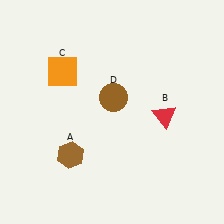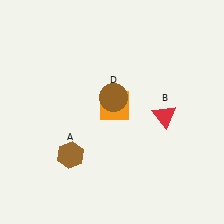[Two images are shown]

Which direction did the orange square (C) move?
The orange square (C) moved right.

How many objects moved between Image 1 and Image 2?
1 object moved between the two images.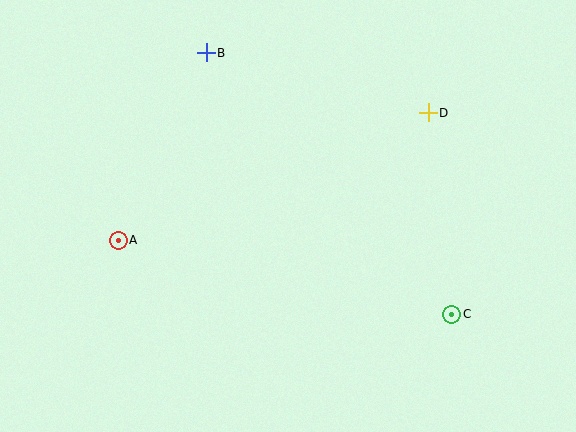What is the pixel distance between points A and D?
The distance between A and D is 335 pixels.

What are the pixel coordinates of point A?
Point A is at (118, 240).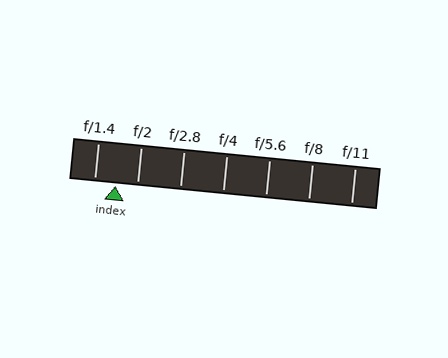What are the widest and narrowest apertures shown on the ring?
The widest aperture shown is f/1.4 and the narrowest is f/11.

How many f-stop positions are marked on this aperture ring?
There are 7 f-stop positions marked.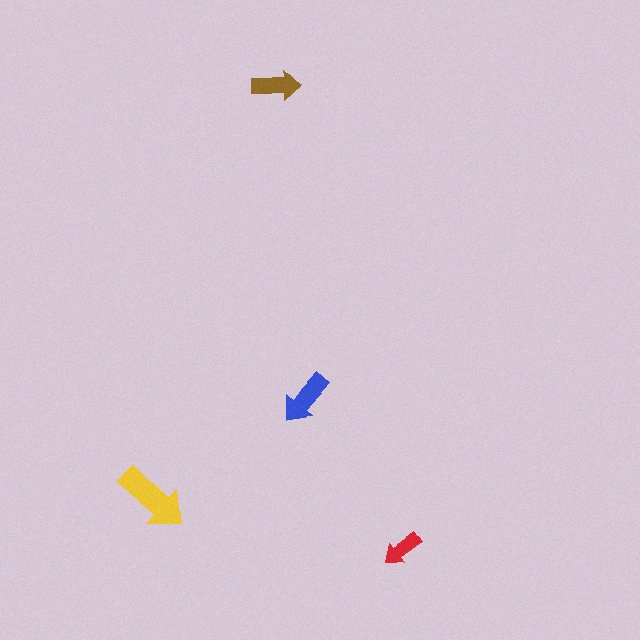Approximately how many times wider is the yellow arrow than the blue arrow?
About 1.5 times wider.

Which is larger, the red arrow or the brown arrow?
The brown one.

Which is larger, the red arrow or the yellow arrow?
The yellow one.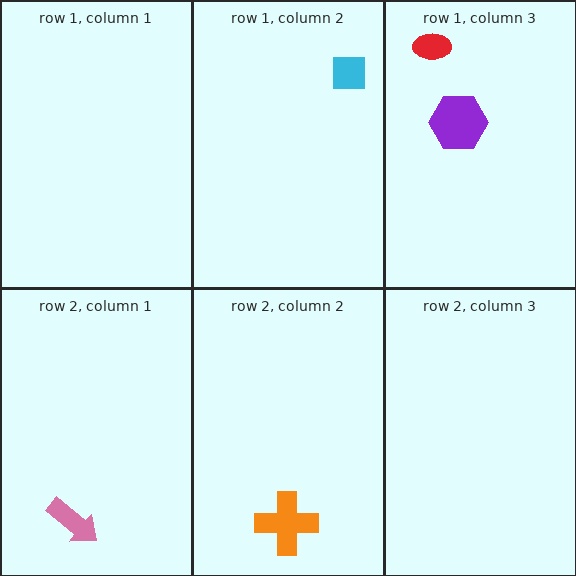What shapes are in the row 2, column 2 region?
The orange cross.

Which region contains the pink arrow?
The row 2, column 1 region.